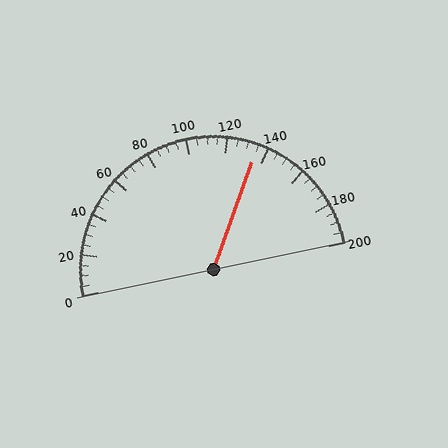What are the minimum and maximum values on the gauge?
The gauge ranges from 0 to 200.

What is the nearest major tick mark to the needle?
The nearest major tick mark is 140.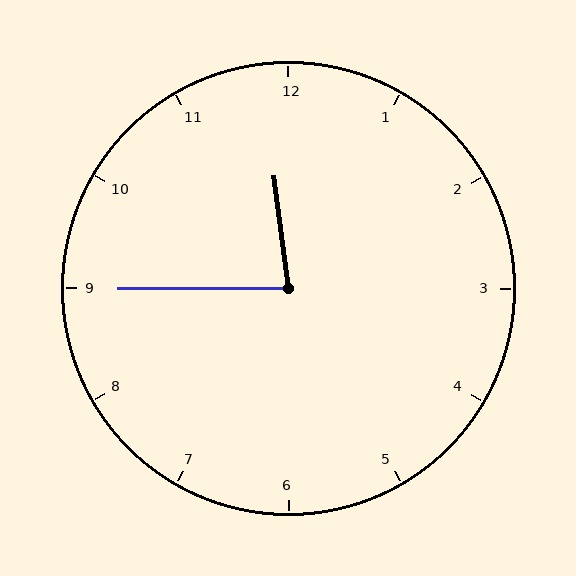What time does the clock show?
11:45.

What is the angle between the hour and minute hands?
Approximately 82 degrees.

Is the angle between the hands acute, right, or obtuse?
It is acute.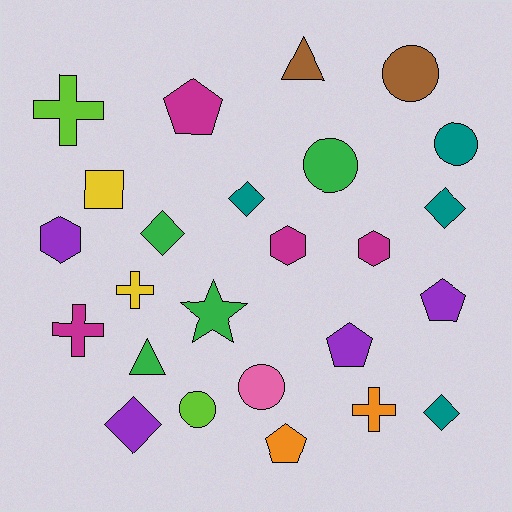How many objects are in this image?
There are 25 objects.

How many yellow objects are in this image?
There are 2 yellow objects.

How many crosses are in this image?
There are 4 crosses.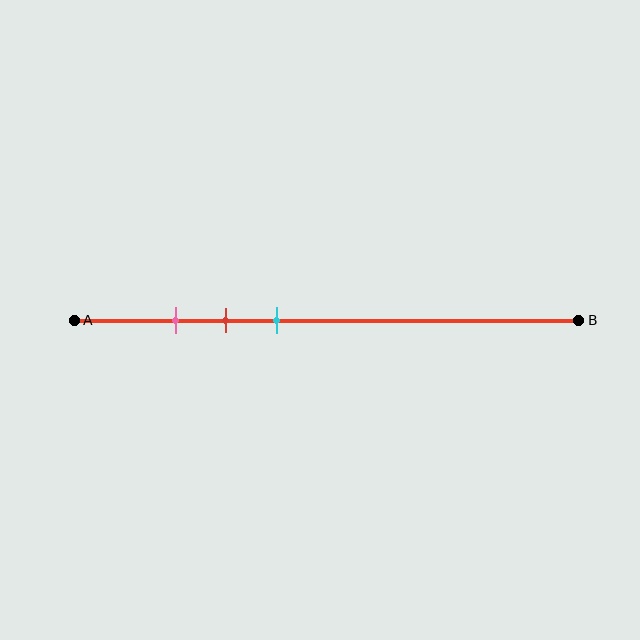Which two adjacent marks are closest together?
The pink and red marks are the closest adjacent pair.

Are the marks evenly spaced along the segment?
Yes, the marks are approximately evenly spaced.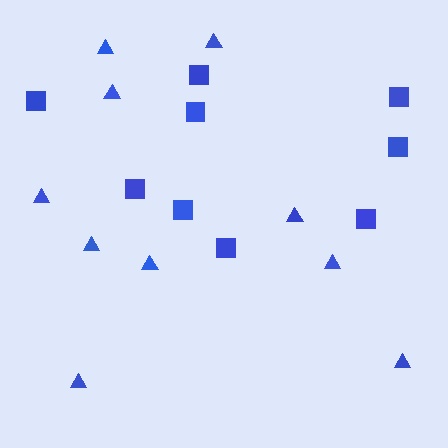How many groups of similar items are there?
There are 2 groups: one group of triangles (10) and one group of squares (9).